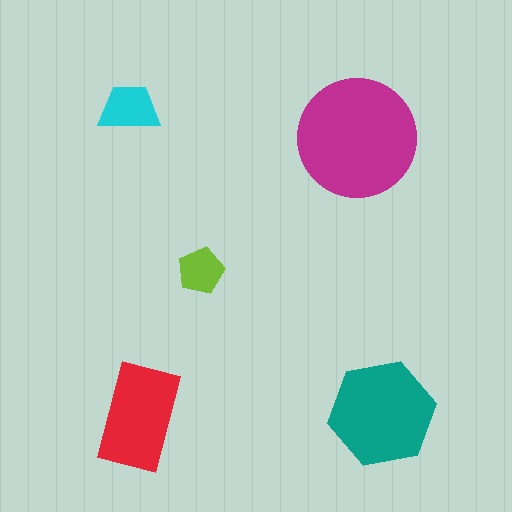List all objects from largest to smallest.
The magenta circle, the teal hexagon, the red rectangle, the cyan trapezoid, the lime pentagon.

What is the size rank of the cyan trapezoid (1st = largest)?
4th.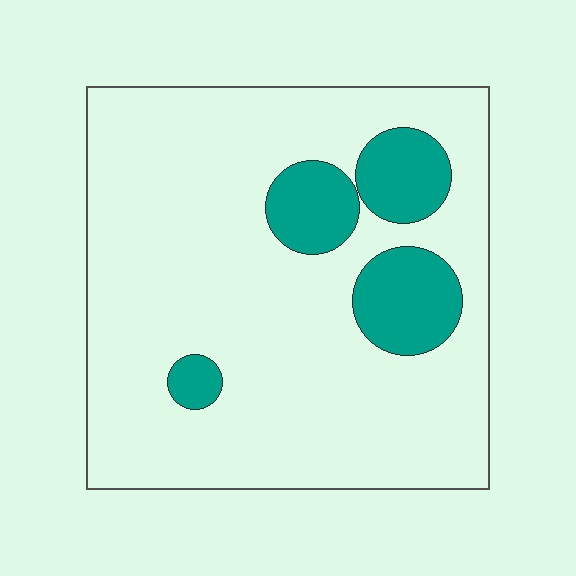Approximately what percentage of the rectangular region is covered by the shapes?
Approximately 15%.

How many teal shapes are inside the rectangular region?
4.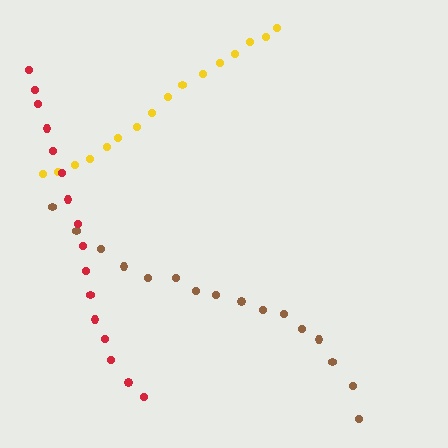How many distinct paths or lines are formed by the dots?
There are 3 distinct paths.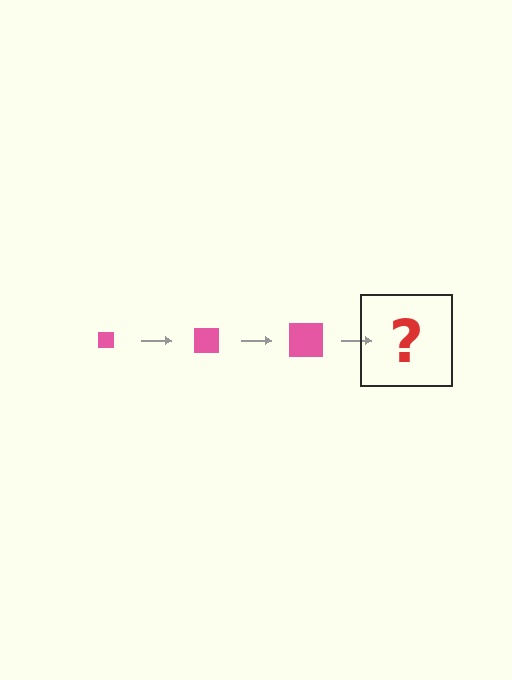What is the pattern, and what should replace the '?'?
The pattern is that the square gets progressively larger each step. The '?' should be a pink square, larger than the previous one.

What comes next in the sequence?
The next element should be a pink square, larger than the previous one.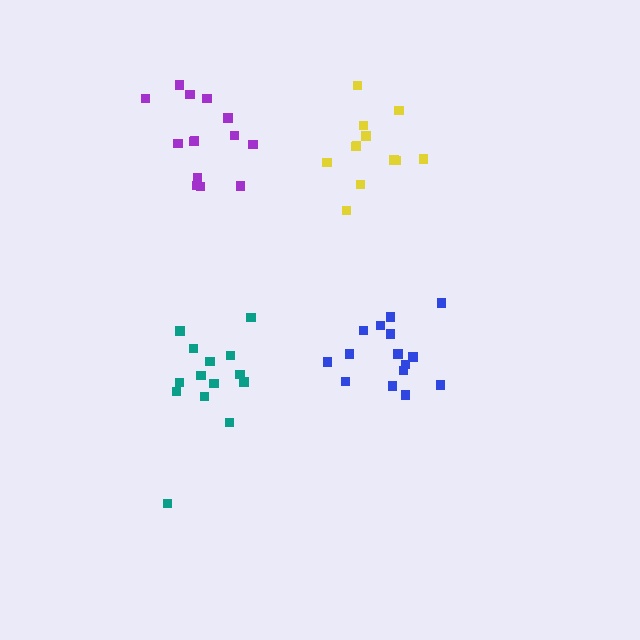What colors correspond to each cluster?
The clusters are colored: blue, yellow, purple, teal.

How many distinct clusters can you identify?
There are 4 distinct clusters.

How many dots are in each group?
Group 1: 15 dots, Group 2: 12 dots, Group 3: 14 dots, Group 4: 14 dots (55 total).